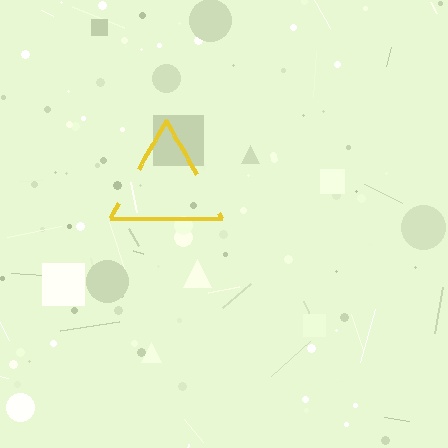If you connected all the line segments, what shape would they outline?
They would outline a triangle.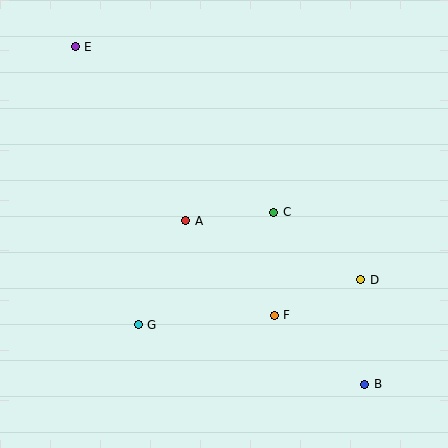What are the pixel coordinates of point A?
Point A is at (186, 221).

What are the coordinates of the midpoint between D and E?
The midpoint between D and E is at (218, 163).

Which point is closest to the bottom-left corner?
Point G is closest to the bottom-left corner.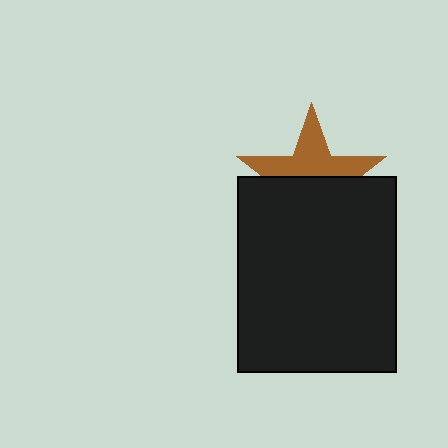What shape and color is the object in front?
The object in front is a black rectangle.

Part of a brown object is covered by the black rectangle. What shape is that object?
It is a star.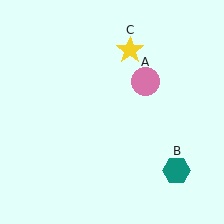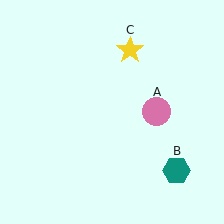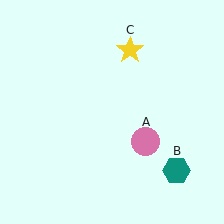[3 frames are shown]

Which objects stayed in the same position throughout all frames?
Teal hexagon (object B) and yellow star (object C) remained stationary.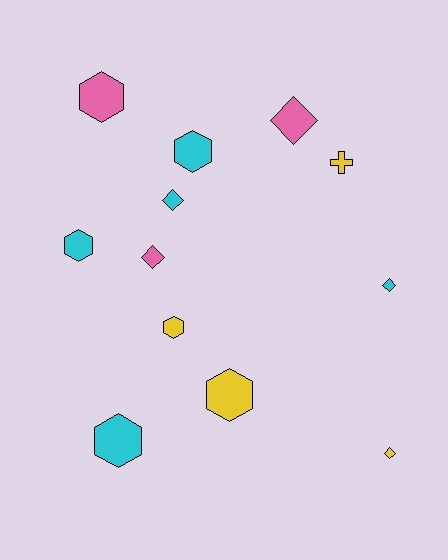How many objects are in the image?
There are 12 objects.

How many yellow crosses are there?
There is 1 yellow cross.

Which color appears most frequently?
Cyan, with 5 objects.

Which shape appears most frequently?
Hexagon, with 6 objects.